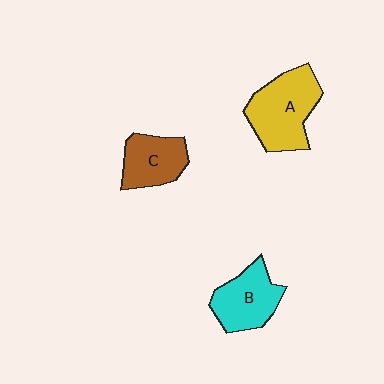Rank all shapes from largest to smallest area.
From largest to smallest: A (yellow), B (cyan), C (brown).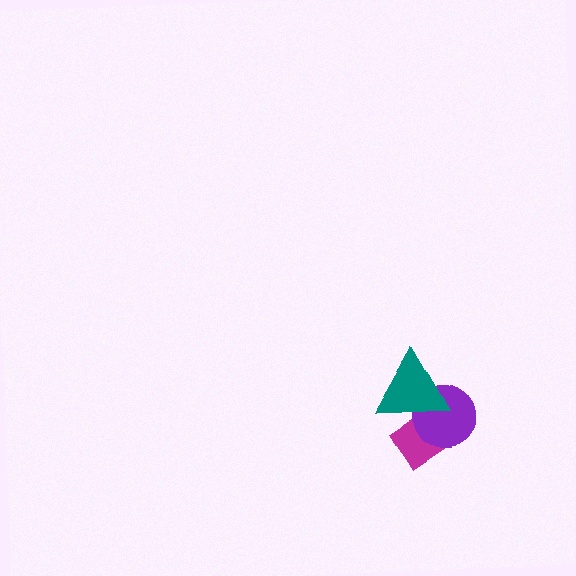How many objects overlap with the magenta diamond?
2 objects overlap with the magenta diamond.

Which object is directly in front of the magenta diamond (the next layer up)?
The purple circle is directly in front of the magenta diamond.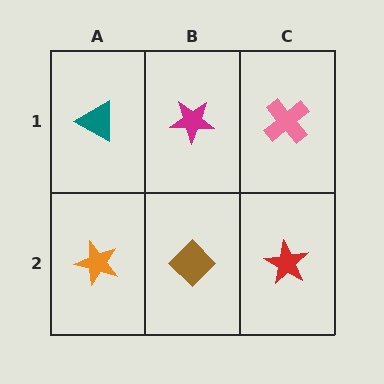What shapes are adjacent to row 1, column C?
A red star (row 2, column C), a magenta star (row 1, column B).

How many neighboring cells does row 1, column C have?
2.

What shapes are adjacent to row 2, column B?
A magenta star (row 1, column B), an orange star (row 2, column A), a red star (row 2, column C).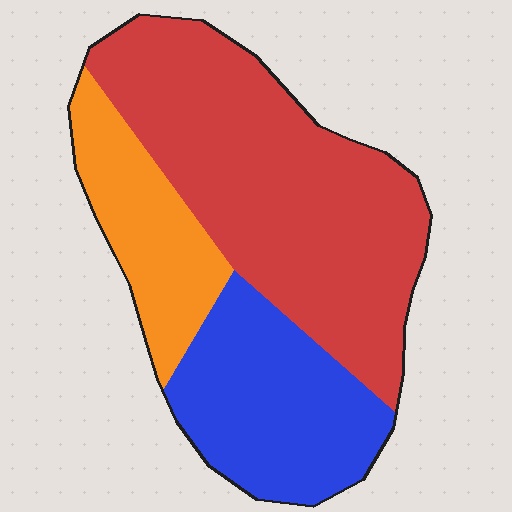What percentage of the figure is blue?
Blue covers around 25% of the figure.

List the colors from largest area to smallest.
From largest to smallest: red, blue, orange.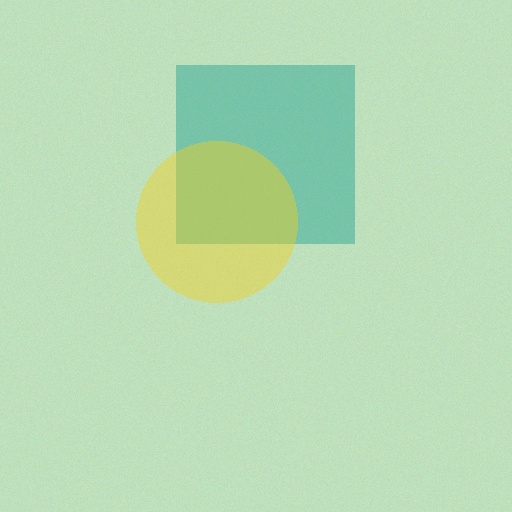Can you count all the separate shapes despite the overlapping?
Yes, there are 2 separate shapes.